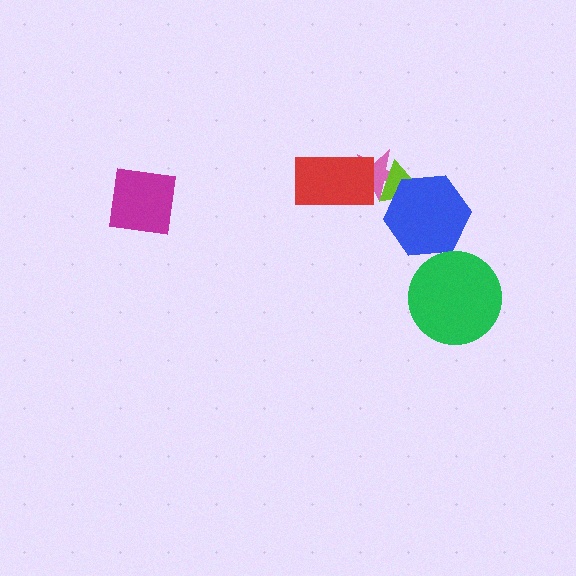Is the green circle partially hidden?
No, no other shape covers it.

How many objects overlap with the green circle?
0 objects overlap with the green circle.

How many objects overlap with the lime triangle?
2 objects overlap with the lime triangle.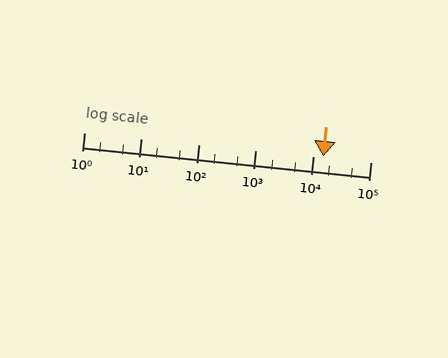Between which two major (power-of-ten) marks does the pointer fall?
The pointer is between 10000 and 100000.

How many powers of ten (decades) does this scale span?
The scale spans 5 decades, from 1 to 100000.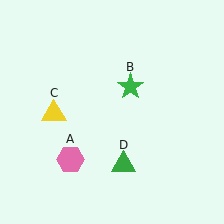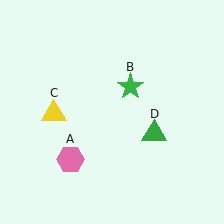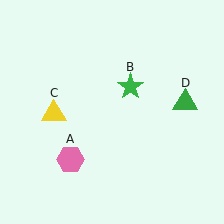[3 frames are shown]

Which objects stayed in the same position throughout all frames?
Pink hexagon (object A) and green star (object B) and yellow triangle (object C) remained stationary.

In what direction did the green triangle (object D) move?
The green triangle (object D) moved up and to the right.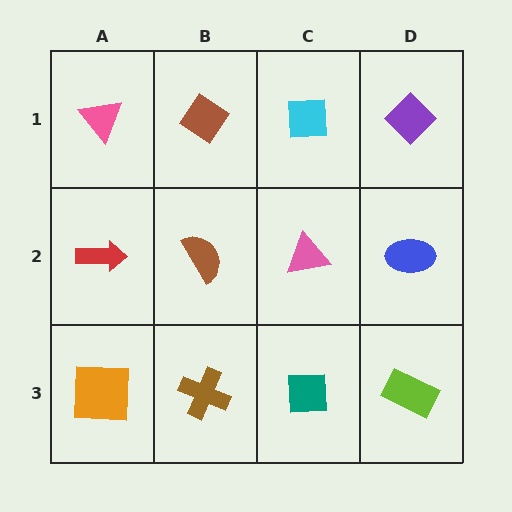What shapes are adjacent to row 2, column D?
A purple diamond (row 1, column D), a lime rectangle (row 3, column D), a pink triangle (row 2, column C).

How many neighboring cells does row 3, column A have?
2.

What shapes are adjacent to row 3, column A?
A red arrow (row 2, column A), a brown cross (row 3, column B).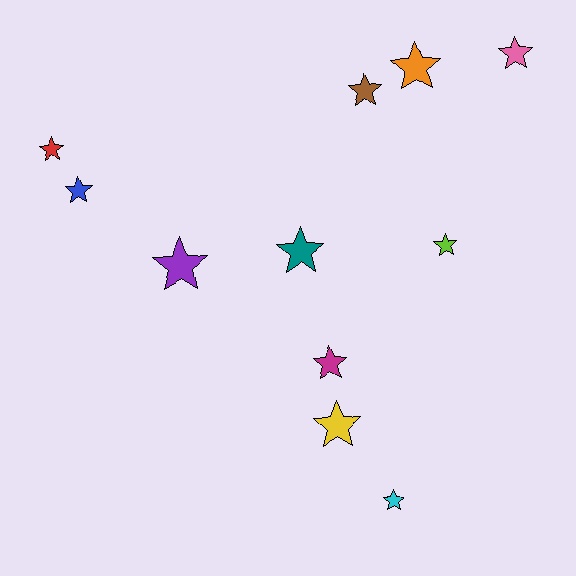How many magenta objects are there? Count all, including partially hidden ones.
There is 1 magenta object.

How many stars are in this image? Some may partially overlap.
There are 11 stars.